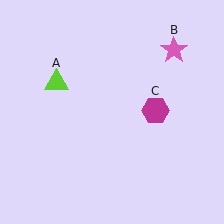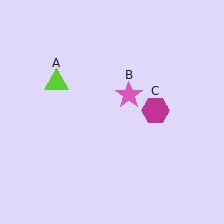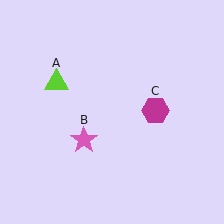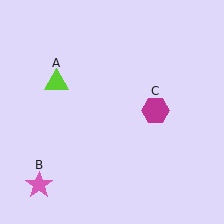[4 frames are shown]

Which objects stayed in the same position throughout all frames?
Lime triangle (object A) and magenta hexagon (object C) remained stationary.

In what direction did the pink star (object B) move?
The pink star (object B) moved down and to the left.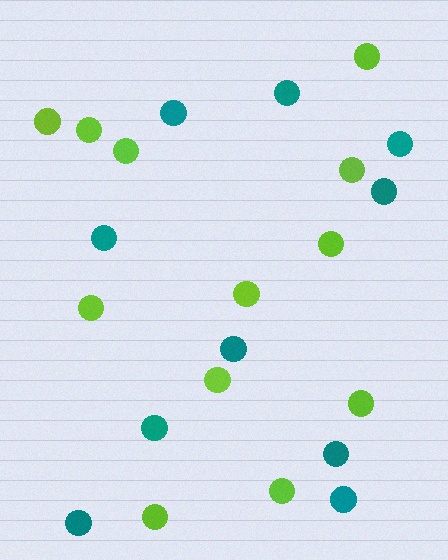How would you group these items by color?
There are 2 groups: one group of teal circles (10) and one group of lime circles (12).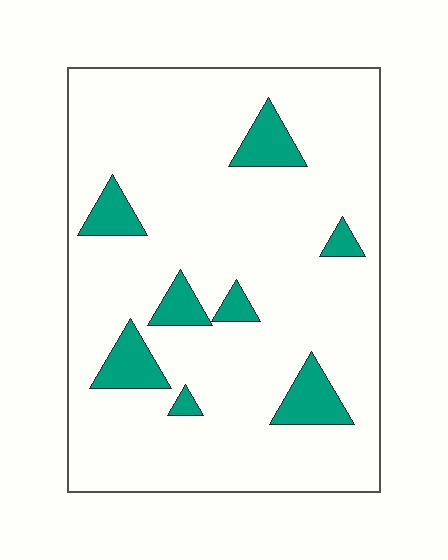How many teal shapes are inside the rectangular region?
8.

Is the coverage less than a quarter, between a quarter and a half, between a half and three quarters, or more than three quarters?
Less than a quarter.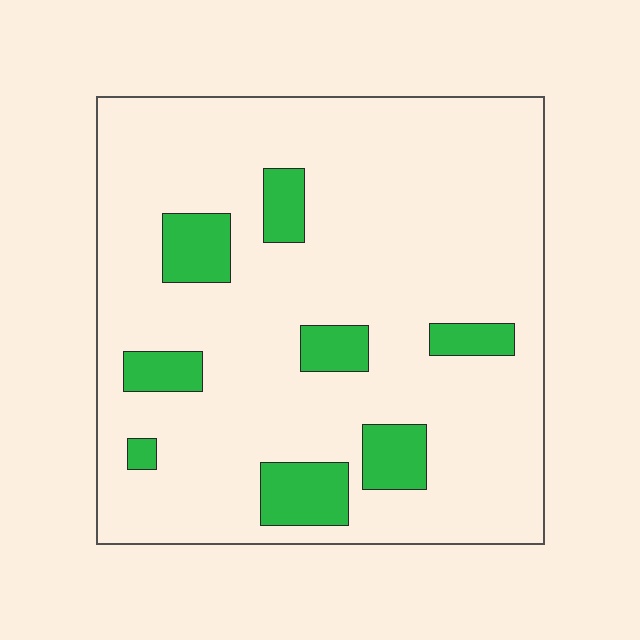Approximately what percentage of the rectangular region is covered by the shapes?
Approximately 15%.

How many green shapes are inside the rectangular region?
8.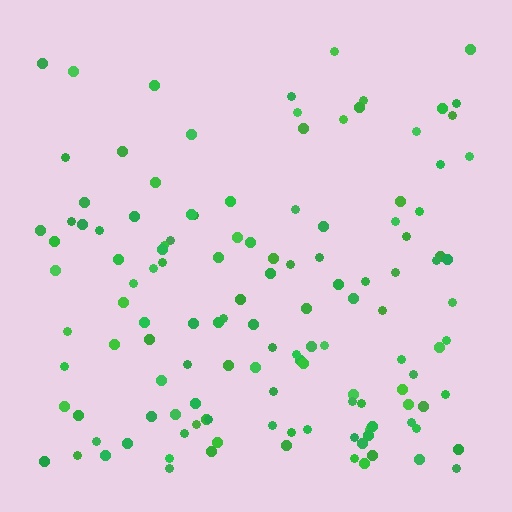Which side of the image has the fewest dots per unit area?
The top.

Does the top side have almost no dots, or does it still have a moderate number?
Still a moderate number, just noticeably fewer than the bottom.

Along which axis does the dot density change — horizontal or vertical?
Vertical.